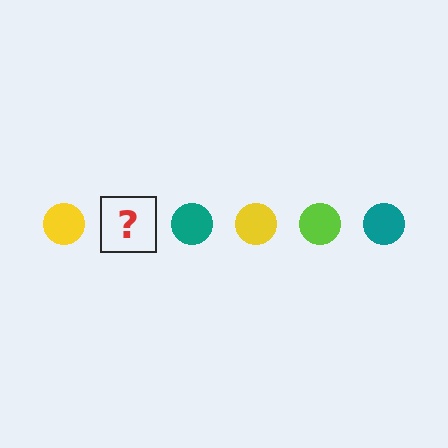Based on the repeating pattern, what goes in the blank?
The blank should be a lime circle.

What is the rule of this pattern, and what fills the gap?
The rule is that the pattern cycles through yellow, lime, teal circles. The gap should be filled with a lime circle.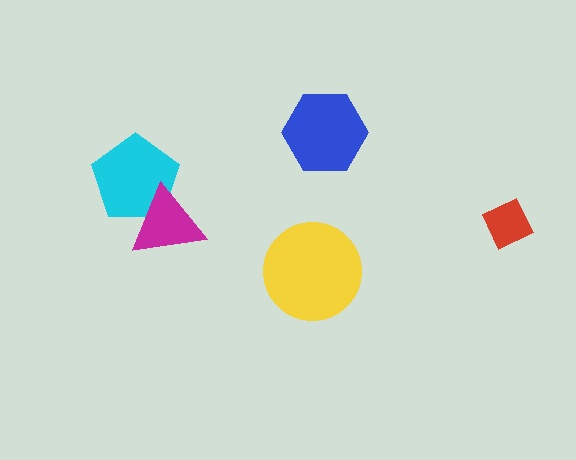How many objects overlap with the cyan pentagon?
1 object overlaps with the cyan pentagon.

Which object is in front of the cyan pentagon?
The magenta triangle is in front of the cyan pentagon.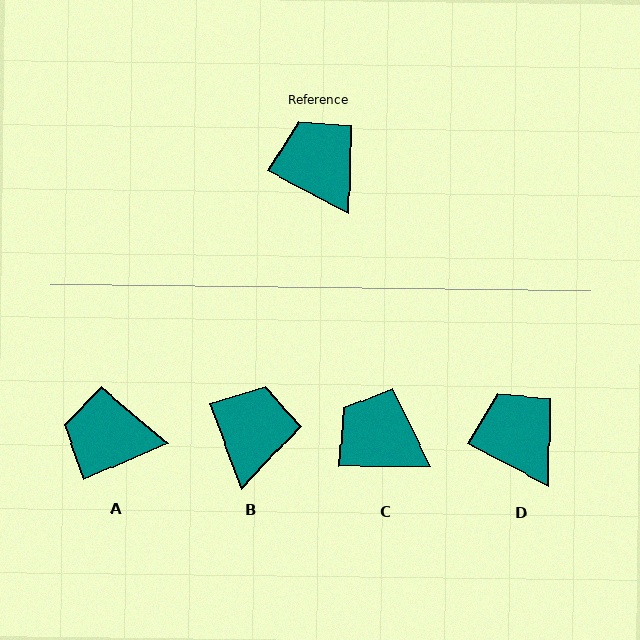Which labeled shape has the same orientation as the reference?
D.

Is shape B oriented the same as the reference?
No, it is off by about 42 degrees.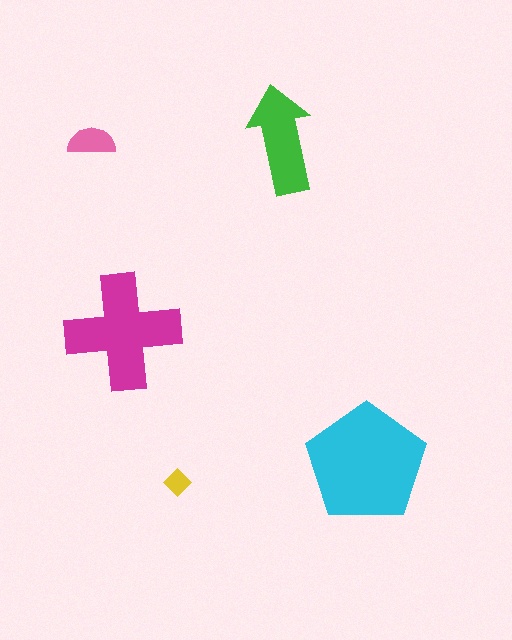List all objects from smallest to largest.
The yellow diamond, the pink semicircle, the green arrow, the magenta cross, the cyan pentagon.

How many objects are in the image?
There are 5 objects in the image.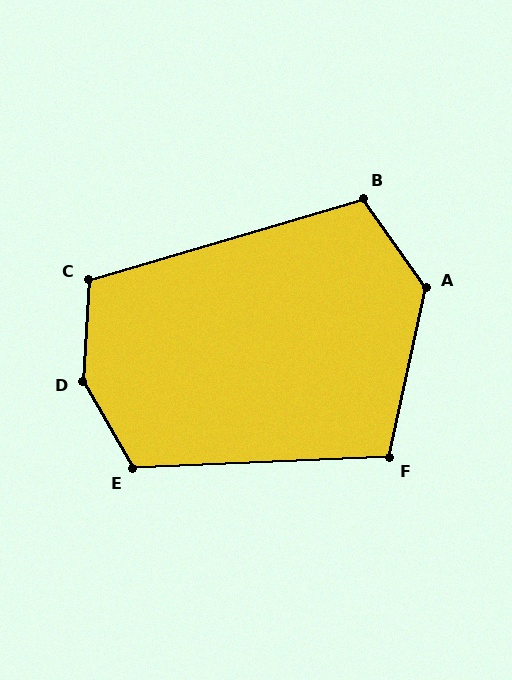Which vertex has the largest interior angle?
D, at approximately 147 degrees.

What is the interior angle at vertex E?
Approximately 117 degrees (obtuse).